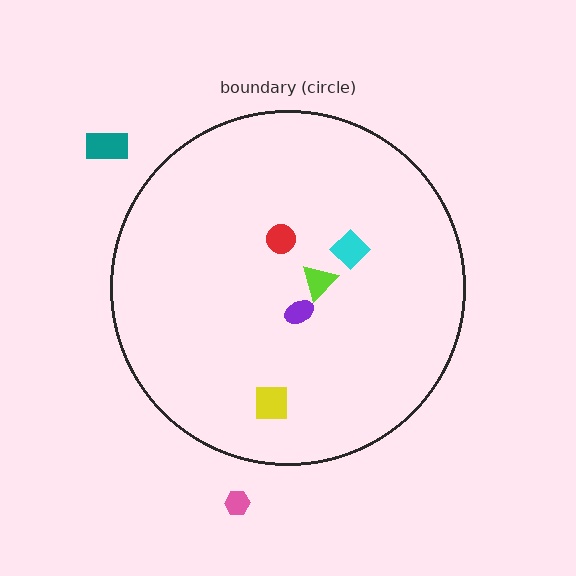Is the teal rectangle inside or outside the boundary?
Outside.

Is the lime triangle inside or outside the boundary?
Inside.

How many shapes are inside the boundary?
5 inside, 2 outside.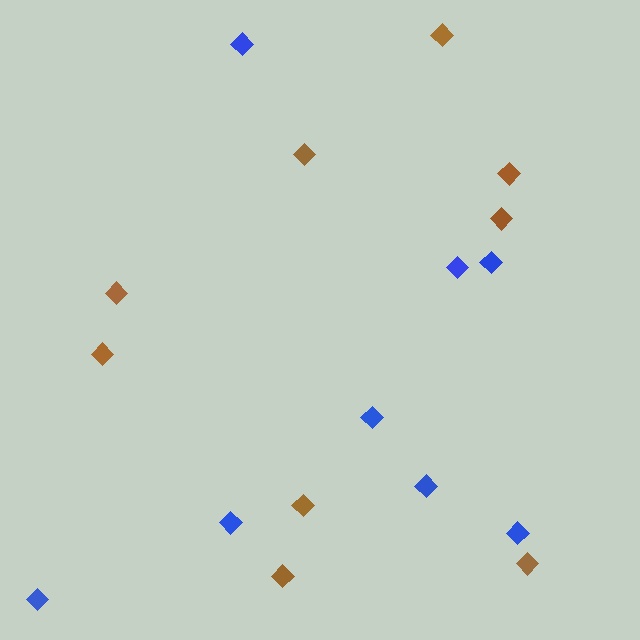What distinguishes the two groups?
There are 2 groups: one group of blue diamonds (8) and one group of brown diamonds (9).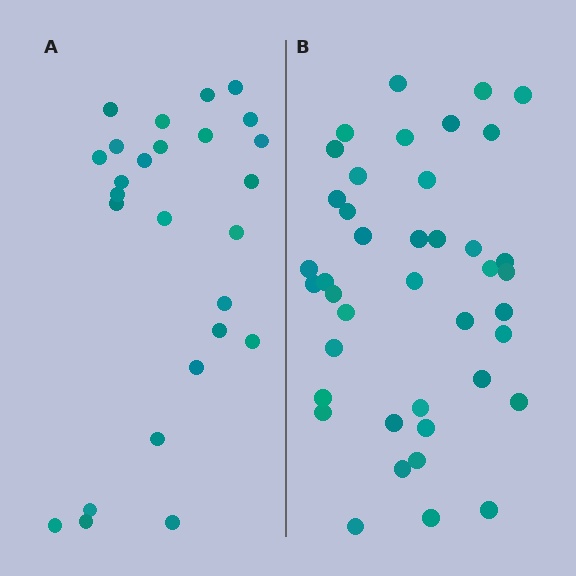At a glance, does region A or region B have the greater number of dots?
Region B (the right region) has more dots.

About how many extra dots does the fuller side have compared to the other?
Region B has approximately 15 more dots than region A.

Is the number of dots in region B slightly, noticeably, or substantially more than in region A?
Region B has substantially more. The ratio is roughly 1.6 to 1.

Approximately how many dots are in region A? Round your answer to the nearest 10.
About 30 dots. (The exact count is 26, which rounds to 30.)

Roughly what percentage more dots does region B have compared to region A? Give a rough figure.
About 60% more.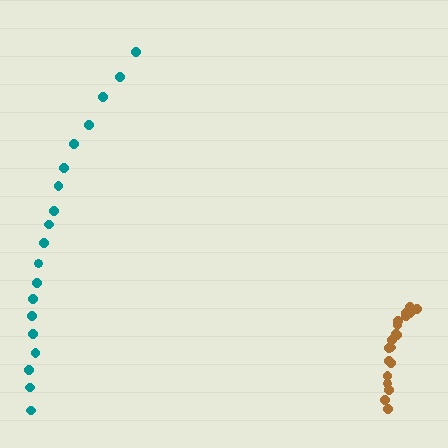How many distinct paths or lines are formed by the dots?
There are 2 distinct paths.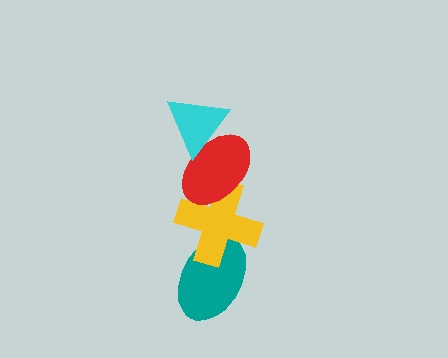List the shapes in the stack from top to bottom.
From top to bottom: the cyan triangle, the red ellipse, the yellow cross, the teal ellipse.